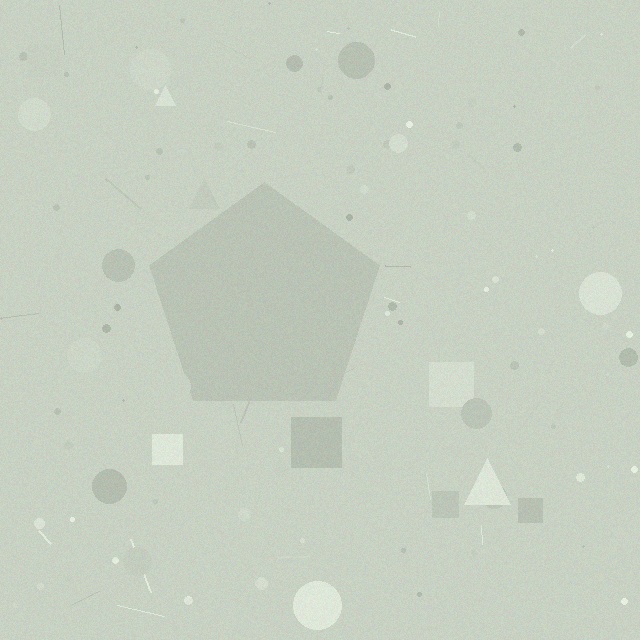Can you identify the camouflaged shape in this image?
The camouflaged shape is a pentagon.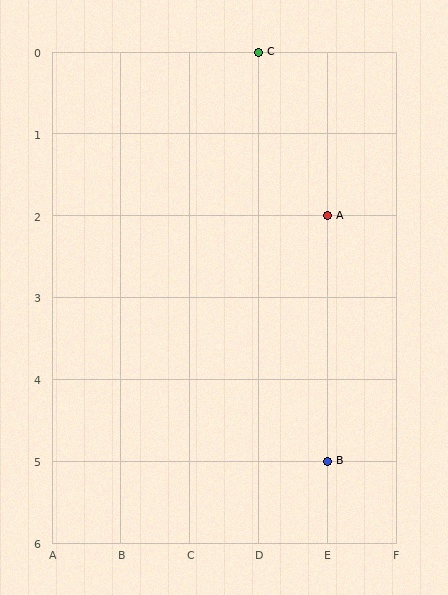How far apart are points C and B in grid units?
Points C and B are 1 column and 5 rows apart (about 5.1 grid units diagonally).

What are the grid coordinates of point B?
Point B is at grid coordinates (E, 5).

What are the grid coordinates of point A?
Point A is at grid coordinates (E, 2).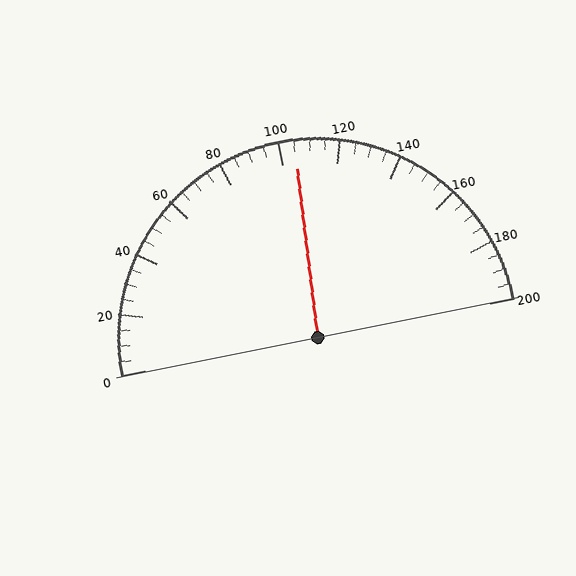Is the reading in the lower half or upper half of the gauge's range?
The reading is in the upper half of the range (0 to 200).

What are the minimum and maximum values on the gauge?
The gauge ranges from 0 to 200.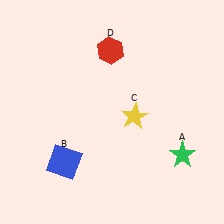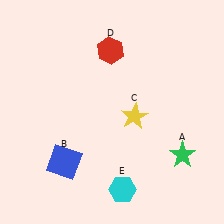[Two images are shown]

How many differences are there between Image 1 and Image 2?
There is 1 difference between the two images.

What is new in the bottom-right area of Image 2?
A cyan hexagon (E) was added in the bottom-right area of Image 2.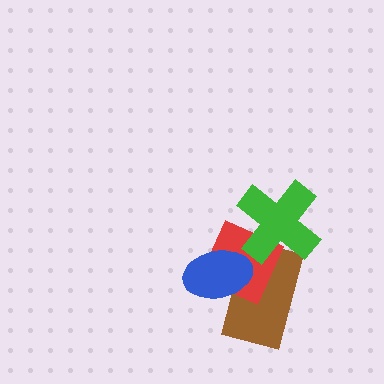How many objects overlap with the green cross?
2 objects overlap with the green cross.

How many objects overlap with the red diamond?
3 objects overlap with the red diamond.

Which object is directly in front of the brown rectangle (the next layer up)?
The red diamond is directly in front of the brown rectangle.